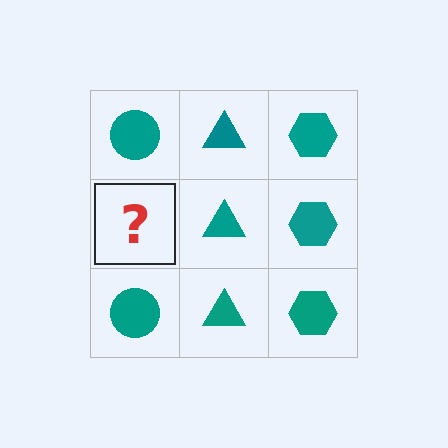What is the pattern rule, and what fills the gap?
The rule is that each column has a consistent shape. The gap should be filled with a teal circle.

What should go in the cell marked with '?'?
The missing cell should contain a teal circle.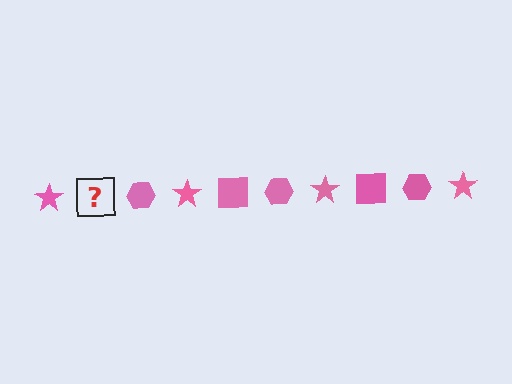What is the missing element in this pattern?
The missing element is a pink square.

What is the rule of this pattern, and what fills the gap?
The rule is that the pattern cycles through star, square, hexagon shapes in pink. The gap should be filled with a pink square.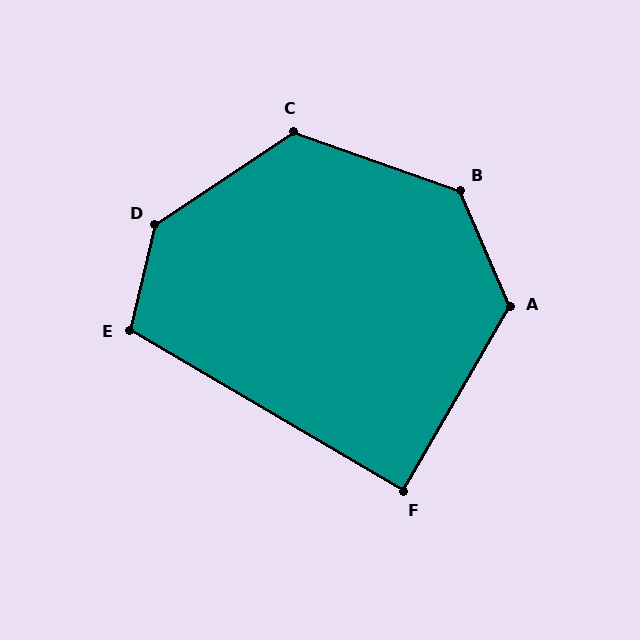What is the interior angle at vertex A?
Approximately 127 degrees (obtuse).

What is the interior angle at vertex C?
Approximately 126 degrees (obtuse).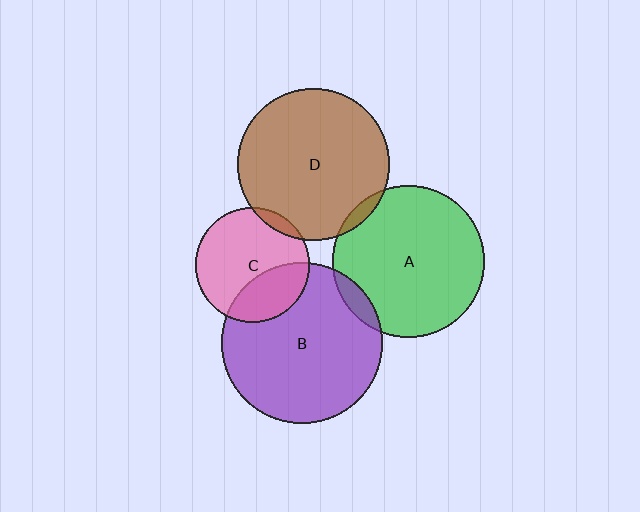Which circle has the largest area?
Circle B (purple).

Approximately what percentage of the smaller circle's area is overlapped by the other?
Approximately 5%.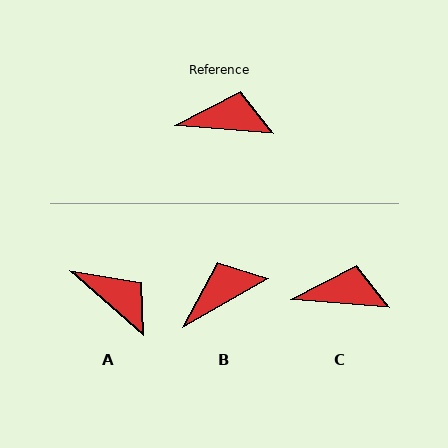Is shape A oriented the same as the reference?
No, it is off by about 37 degrees.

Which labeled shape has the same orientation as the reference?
C.